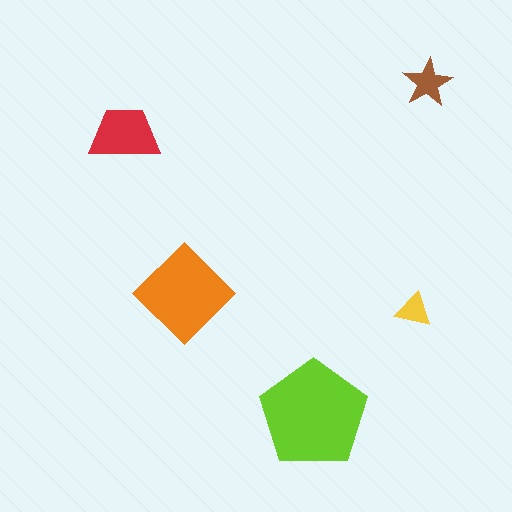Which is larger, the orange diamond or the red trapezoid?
The orange diamond.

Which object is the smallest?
The yellow triangle.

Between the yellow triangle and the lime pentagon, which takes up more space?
The lime pentagon.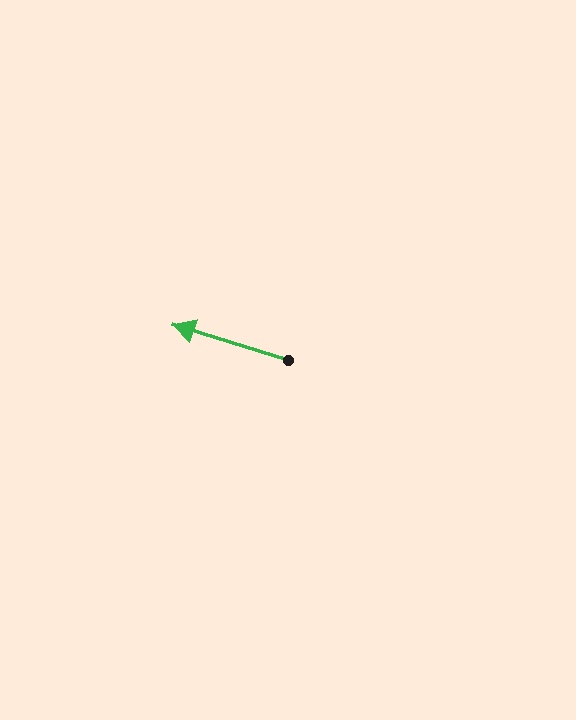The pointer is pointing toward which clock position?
Roughly 10 o'clock.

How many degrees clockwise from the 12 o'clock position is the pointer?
Approximately 287 degrees.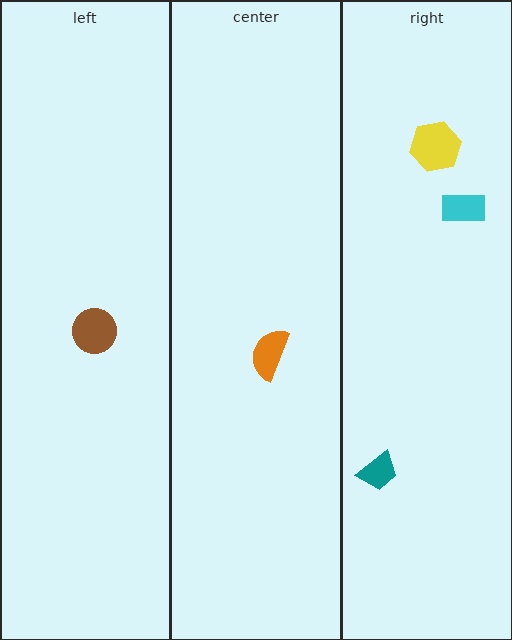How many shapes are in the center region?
1.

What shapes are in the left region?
The brown circle.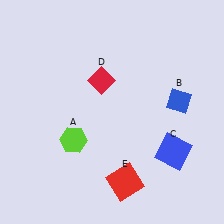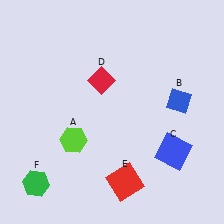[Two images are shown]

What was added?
A green hexagon (F) was added in Image 2.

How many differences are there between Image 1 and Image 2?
There is 1 difference between the two images.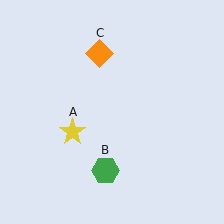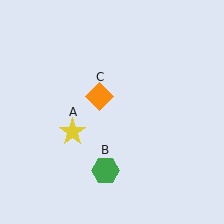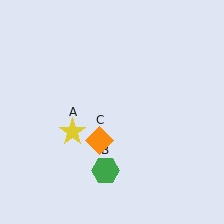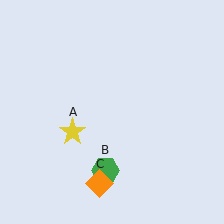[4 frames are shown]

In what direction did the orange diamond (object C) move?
The orange diamond (object C) moved down.